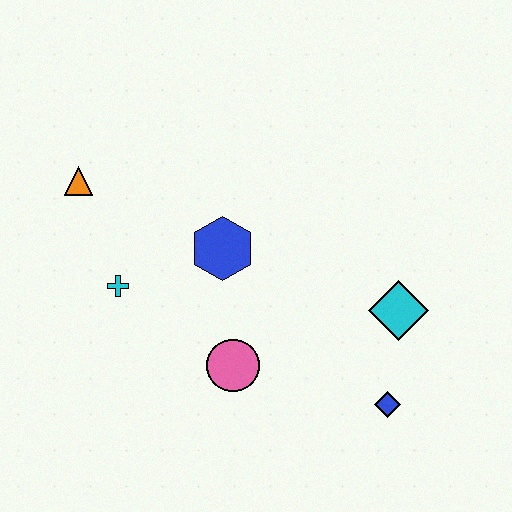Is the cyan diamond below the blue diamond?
No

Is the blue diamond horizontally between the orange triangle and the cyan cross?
No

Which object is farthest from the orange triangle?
The blue diamond is farthest from the orange triangle.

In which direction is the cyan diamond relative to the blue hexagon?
The cyan diamond is to the right of the blue hexagon.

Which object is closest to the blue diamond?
The cyan diamond is closest to the blue diamond.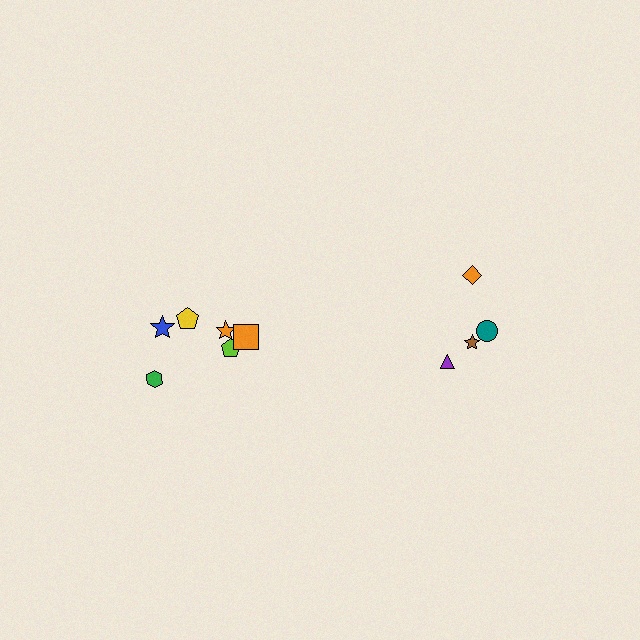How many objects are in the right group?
There are 4 objects.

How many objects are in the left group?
There are 6 objects.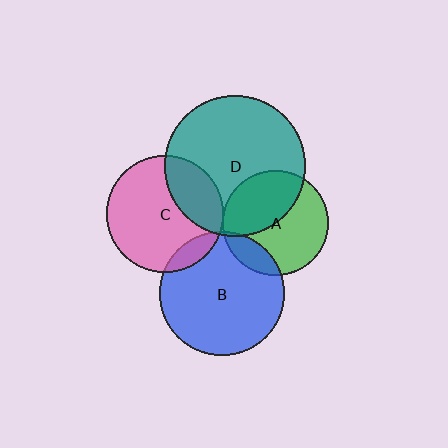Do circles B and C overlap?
Yes.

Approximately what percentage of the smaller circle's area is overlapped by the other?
Approximately 10%.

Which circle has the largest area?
Circle D (teal).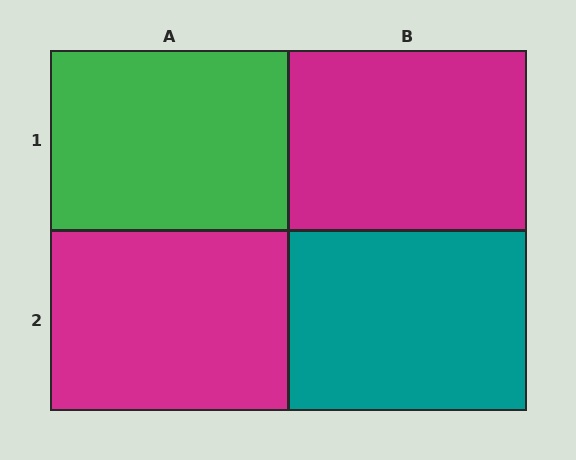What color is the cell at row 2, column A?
Magenta.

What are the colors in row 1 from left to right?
Green, magenta.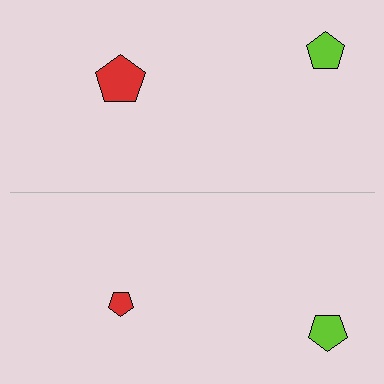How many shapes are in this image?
There are 4 shapes in this image.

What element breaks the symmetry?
The red pentagon on the bottom side has a different size than its mirror counterpart.